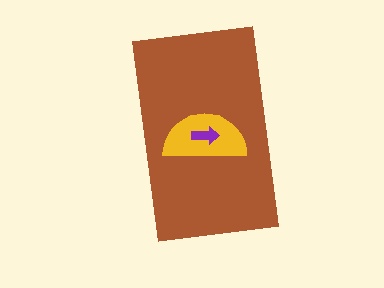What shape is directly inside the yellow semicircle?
The purple arrow.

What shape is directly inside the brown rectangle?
The yellow semicircle.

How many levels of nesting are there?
3.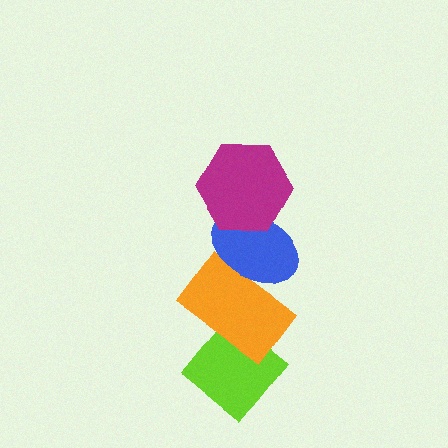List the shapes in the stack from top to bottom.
From top to bottom: the magenta hexagon, the blue ellipse, the orange rectangle, the lime diamond.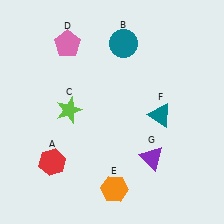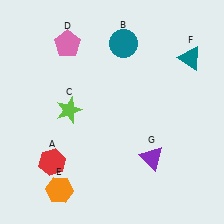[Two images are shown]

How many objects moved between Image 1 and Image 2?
2 objects moved between the two images.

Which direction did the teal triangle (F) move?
The teal triangle (F) moved up.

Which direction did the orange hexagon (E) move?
The orange hexagon (E) moved left.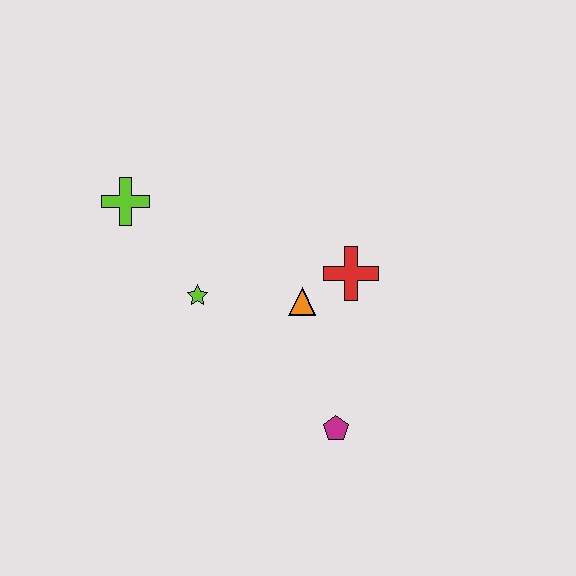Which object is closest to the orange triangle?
The red cross is closest to the orange triangle.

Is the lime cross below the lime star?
No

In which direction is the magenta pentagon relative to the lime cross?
The magenta pentagon is below the lime cross.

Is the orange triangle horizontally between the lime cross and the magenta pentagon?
Yes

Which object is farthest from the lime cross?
The magenta pentagon is farthest from the lime cross.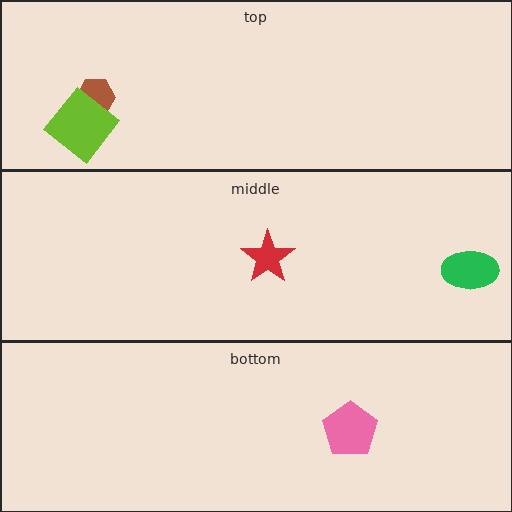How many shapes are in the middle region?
2.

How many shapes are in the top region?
2.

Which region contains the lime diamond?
The top region.